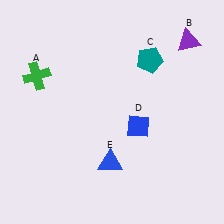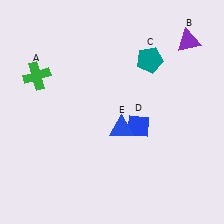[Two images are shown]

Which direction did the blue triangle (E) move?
The blue triangle (E) moved up.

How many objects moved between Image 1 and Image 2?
1 object moved between the two images.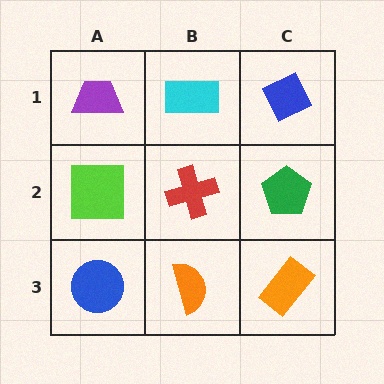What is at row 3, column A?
A blue circle.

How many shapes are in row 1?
3 shapes.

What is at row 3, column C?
An orange rectangle.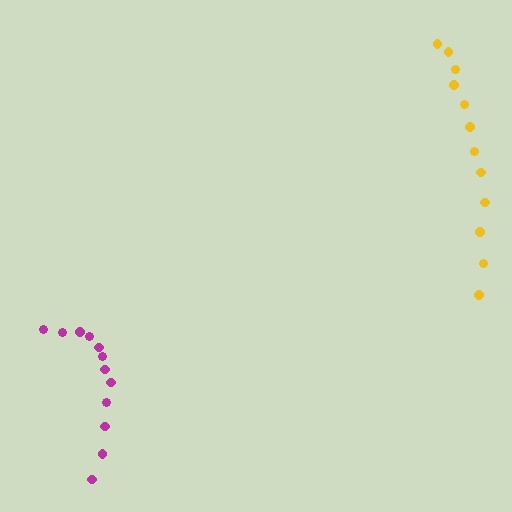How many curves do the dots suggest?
There are 2 distinct paths.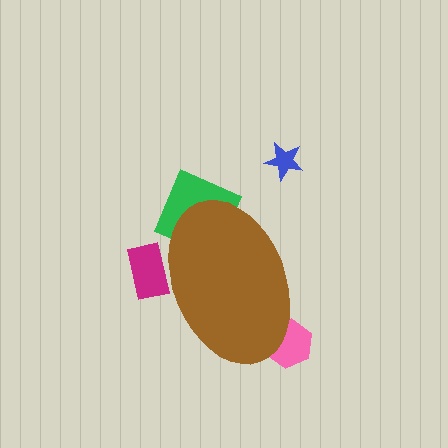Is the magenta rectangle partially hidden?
Yes, the magenta rectangle is partially hidden behind the brown ellipse.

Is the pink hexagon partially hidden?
Yes, the pink hexagon is partially hidden behind the brown ellipse.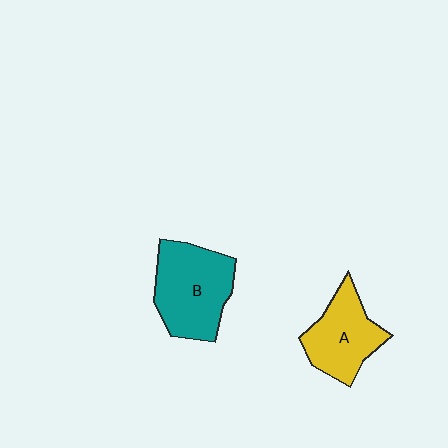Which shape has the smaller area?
Shape A (yellow).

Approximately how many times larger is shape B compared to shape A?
Approximately 1.3 times.